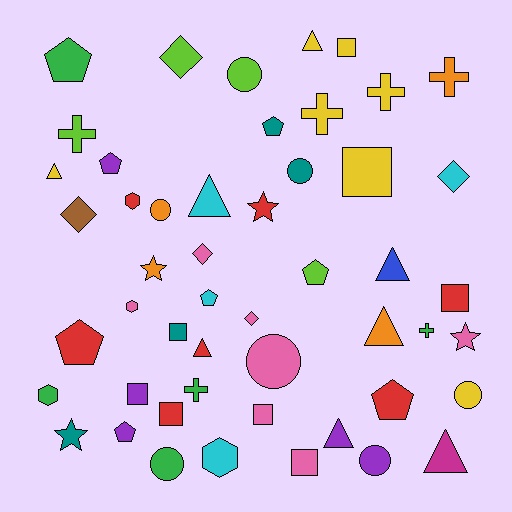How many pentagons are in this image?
There are 8 pentagons.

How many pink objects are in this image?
There are 7 pink objects.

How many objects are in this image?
There are 50 objects.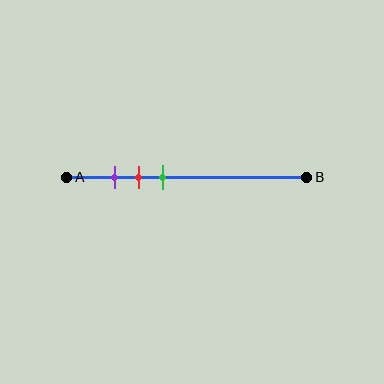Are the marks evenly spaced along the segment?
Yes, the marks are approximately evenly spaced.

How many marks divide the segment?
There are 3 marks dividing the segment.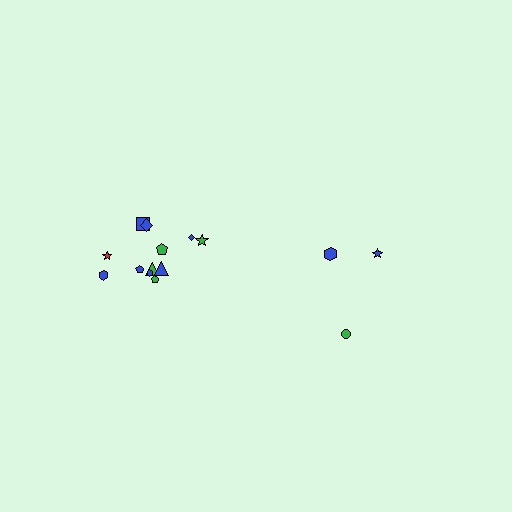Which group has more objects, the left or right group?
The left group.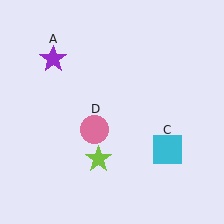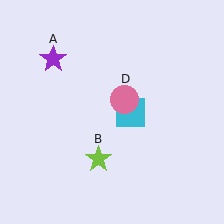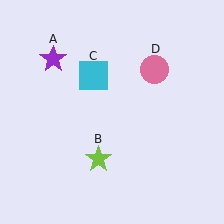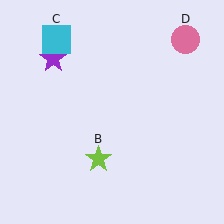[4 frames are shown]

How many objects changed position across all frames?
2 objects changed position: cyan square (object C), pink circle (object D).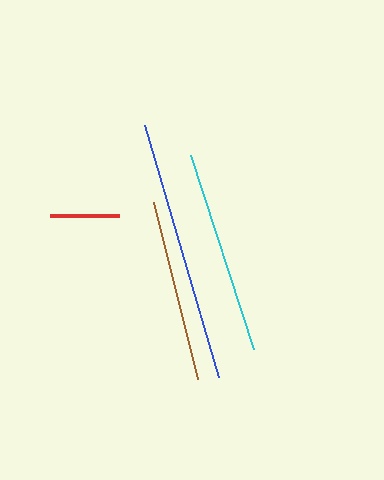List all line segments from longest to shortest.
From longest to shortest: blue, cyan, brown, red.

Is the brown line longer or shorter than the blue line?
The blue line is longer than the brown line.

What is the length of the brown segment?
The brown segment is approximately 183 pixels long.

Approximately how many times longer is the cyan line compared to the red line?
The cyan line is approximately 2.9 times the length of the red line.